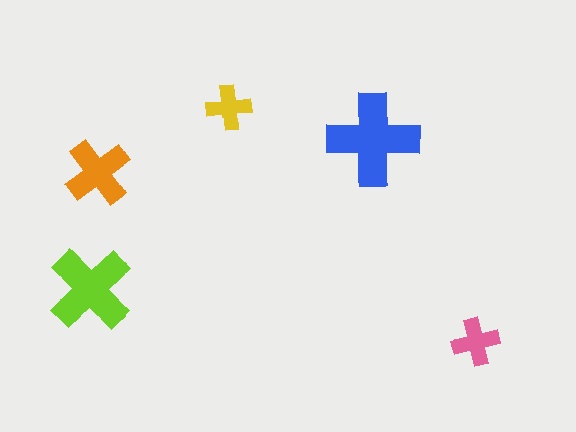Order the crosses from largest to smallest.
the blue one, the lime one, the orange one, the pink one, the yellow one.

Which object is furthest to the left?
The lime cross is leftmost.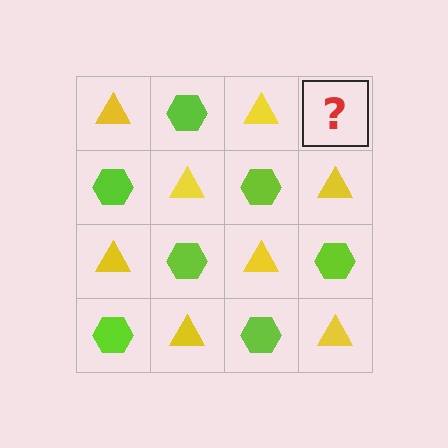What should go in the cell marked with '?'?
The missing cell should contain a lime hexagon.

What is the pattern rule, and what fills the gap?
The rule is that it alternates yellow triangle and lime hexagon in a checkerboard pattern. The gap should be filled with a lime hexagon.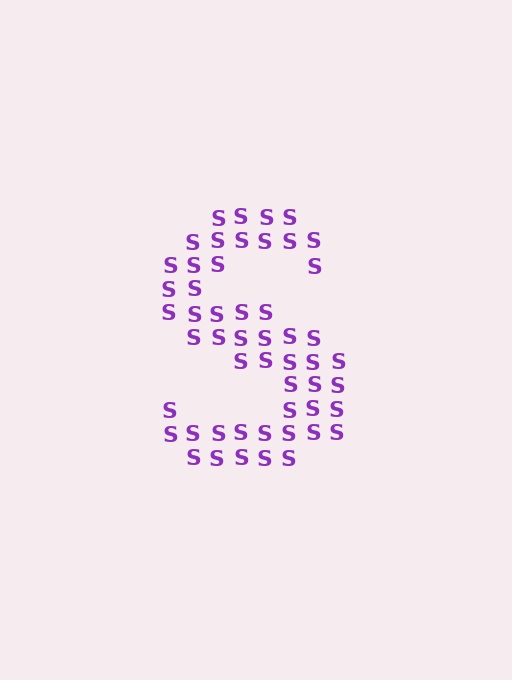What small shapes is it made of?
It is made of small letter S's.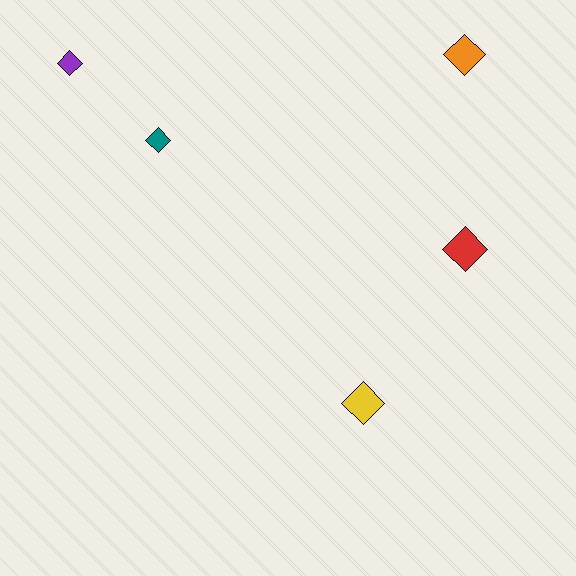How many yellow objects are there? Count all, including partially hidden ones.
There is 1 yellow object.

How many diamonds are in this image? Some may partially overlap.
There are 5 diamonds.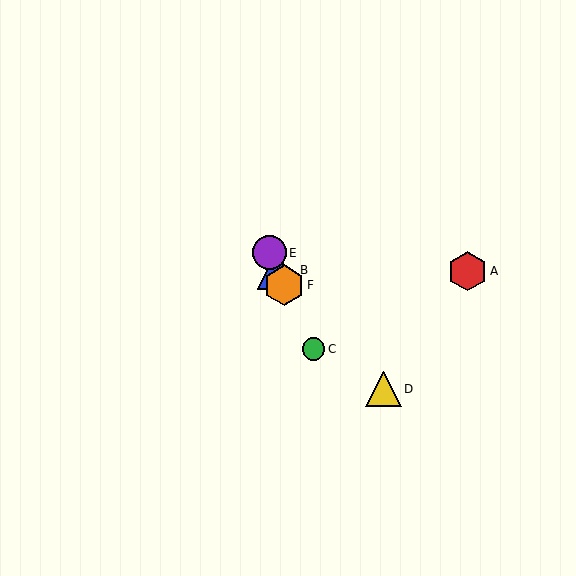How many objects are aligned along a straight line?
4 objects (B, C, E, F) are aligned along a straight line.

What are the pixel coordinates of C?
Object C is at (313, 349).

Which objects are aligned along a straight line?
Objects B, C, E, F are aligned along a straight line.